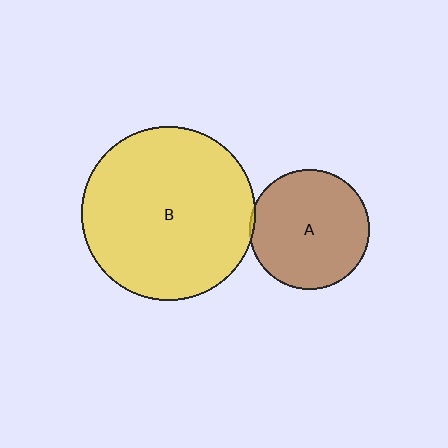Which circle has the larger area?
Circle B (yellow).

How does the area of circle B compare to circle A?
Approximately 2.1 times.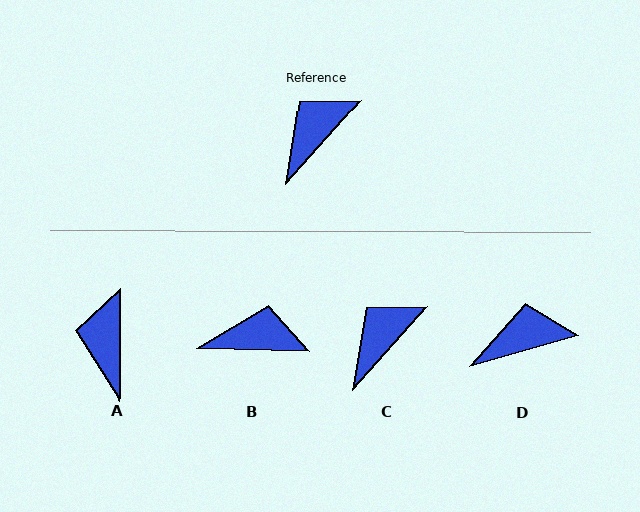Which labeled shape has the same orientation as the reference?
C.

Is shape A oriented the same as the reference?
No, it is off by about 42 degrees.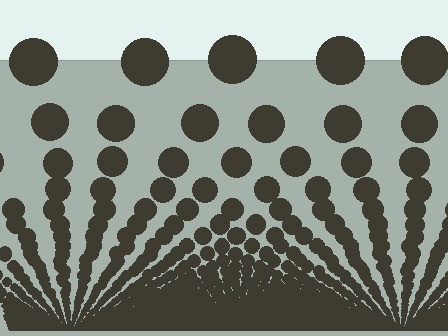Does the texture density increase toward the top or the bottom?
Density increases toward the bottom.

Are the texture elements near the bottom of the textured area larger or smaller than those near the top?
Smaller. The gradient is inverted — elements near the bottom are smaller and denser.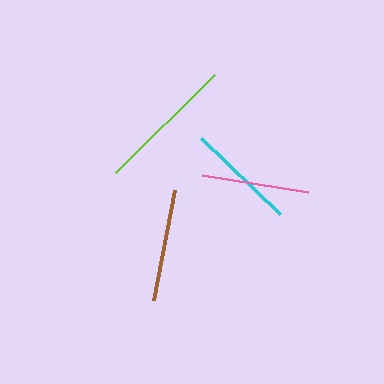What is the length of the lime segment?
The lime segment is approximately 139 pixels long.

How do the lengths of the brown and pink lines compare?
The brown and pink lines are approximately the same length.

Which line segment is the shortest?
The pink line is the shortest at approximately 107 pixels.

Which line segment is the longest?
The lime line is the longest at approximately 139 pixels.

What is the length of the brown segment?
The brown segment is approximately 112 pixels long.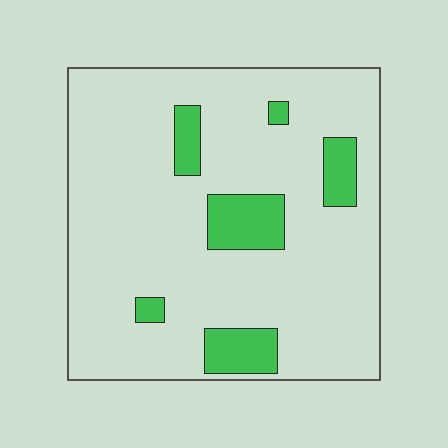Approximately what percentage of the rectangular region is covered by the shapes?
Approximately 15%.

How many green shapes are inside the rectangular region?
6.